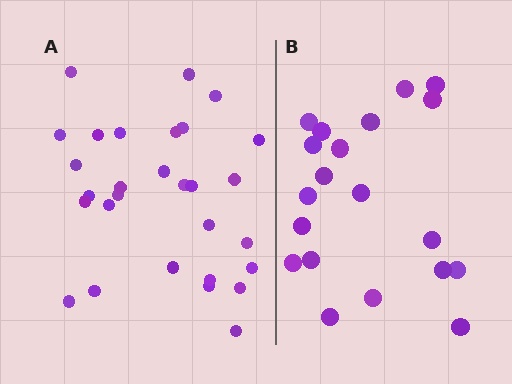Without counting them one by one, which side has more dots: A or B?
Region A (the left region) has more dots.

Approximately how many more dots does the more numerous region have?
Region A has roughly 8 or so more dots than region B.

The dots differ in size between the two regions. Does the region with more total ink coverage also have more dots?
No. Region B has more total ink coverage because its dots are larger, but region A actually contains more individual dots. Total area can be misleading — the number of items is what matters here.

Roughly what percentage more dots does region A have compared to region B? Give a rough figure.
About 45% more.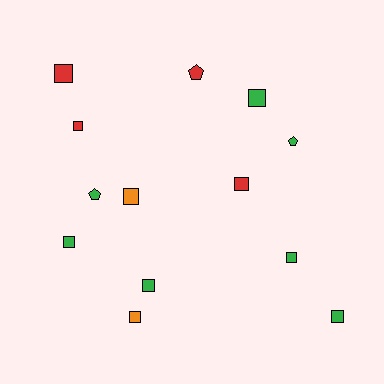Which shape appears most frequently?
Square, with 10 objects.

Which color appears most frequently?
Green, with 7 objects.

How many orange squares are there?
There are 2 orange squares.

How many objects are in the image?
There are 13 objects.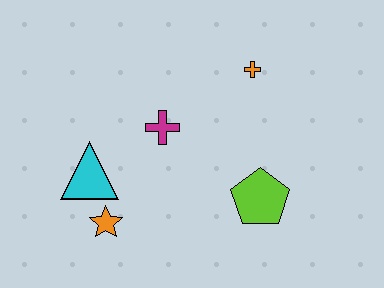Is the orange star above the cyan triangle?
No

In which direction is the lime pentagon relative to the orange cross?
The lime pentagon is below the orange cross.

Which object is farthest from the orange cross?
The orange star is farthest from the orange cross.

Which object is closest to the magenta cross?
The cyan triangle is closest to the magenta cross.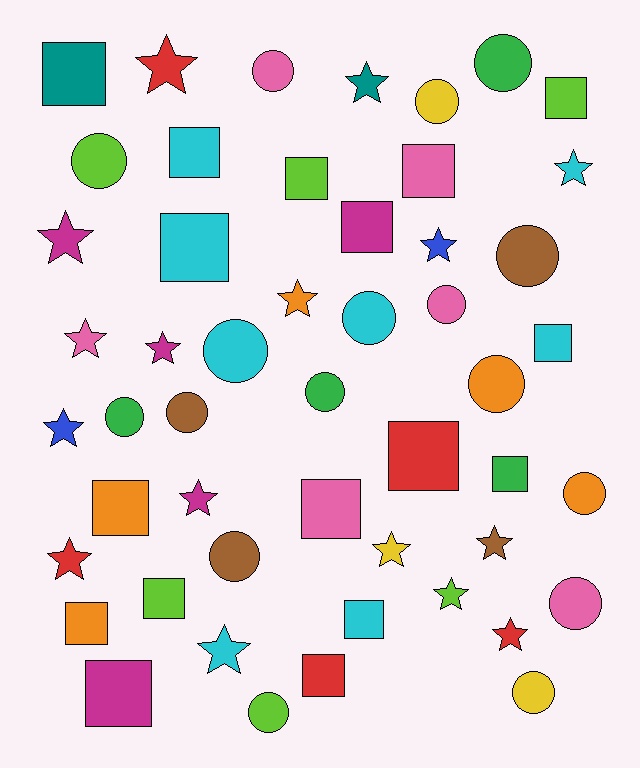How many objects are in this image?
There are 50 objects.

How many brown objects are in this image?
There are 4 brown objects.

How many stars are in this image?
There are 16 stars.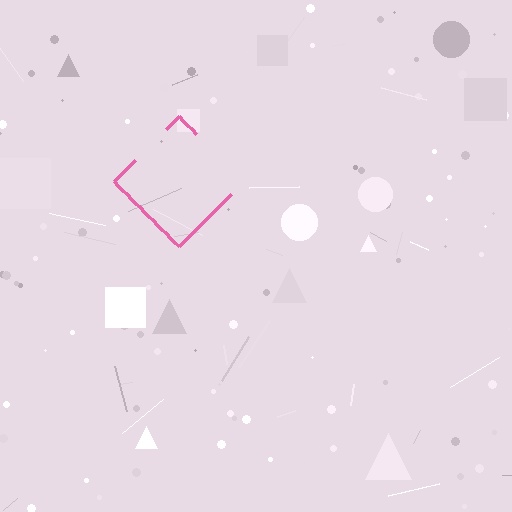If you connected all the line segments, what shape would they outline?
They would outline a diamond.